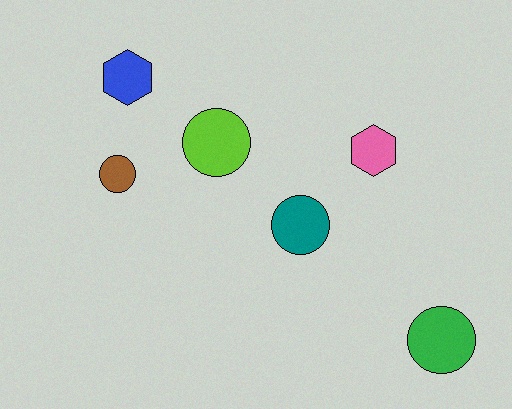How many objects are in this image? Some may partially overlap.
There are 6 objects.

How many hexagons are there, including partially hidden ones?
There are 2 hexagons.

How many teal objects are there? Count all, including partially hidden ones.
There is 1 teal object.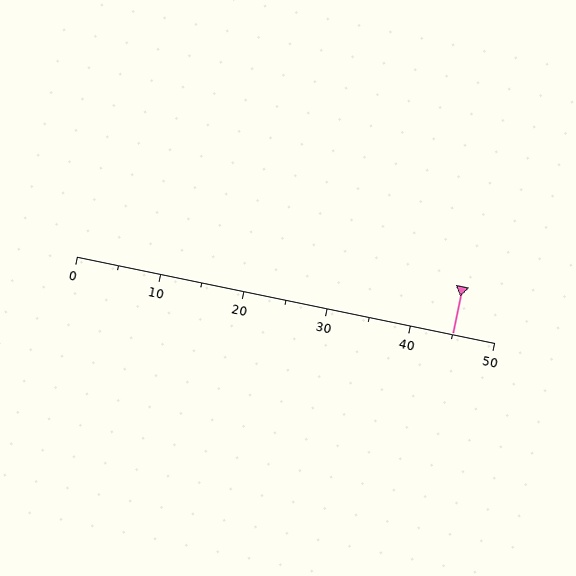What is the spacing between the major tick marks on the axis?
The major ticks are spaced 10 apart.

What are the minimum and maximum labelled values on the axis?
The axis runs from 0 to 50.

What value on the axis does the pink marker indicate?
The marker indicates approximately 45.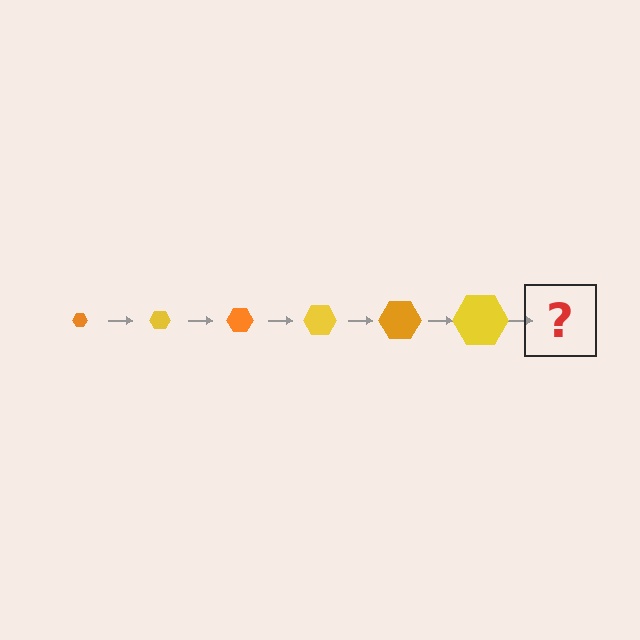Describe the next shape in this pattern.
It should be an orange hexagon, larger than the previous one.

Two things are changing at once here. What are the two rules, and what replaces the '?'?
The two rules are that the hexagon grows larger each step and the color cycles through orange and yellow. The '?' should be an orange hexagon, larger than the previous one.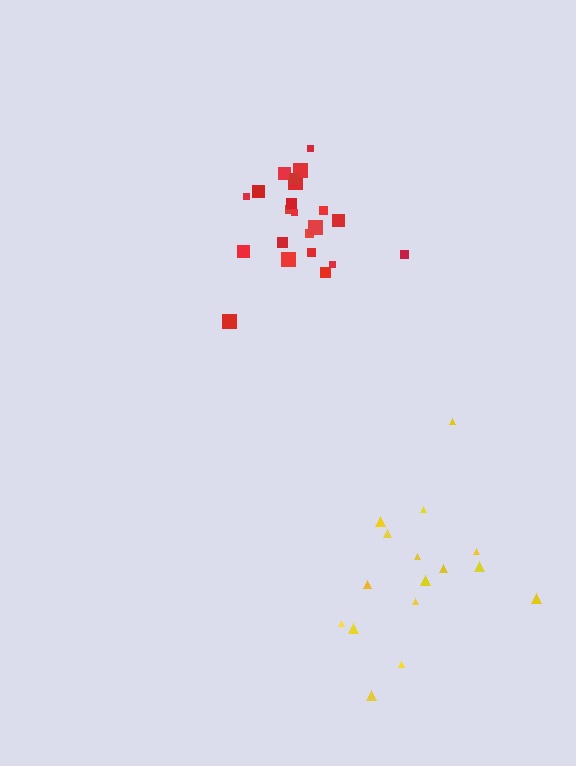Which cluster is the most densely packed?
Red.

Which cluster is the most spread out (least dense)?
Yellow.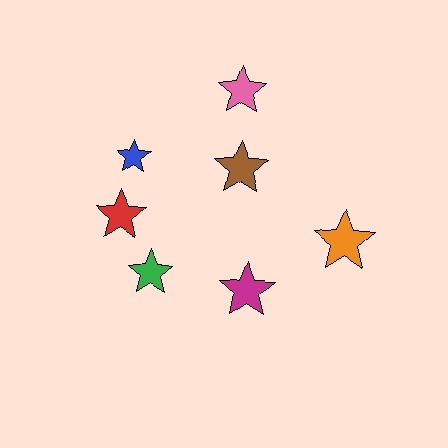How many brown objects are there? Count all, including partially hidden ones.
There is 1 brown object.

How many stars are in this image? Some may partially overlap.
There are 7 stars.